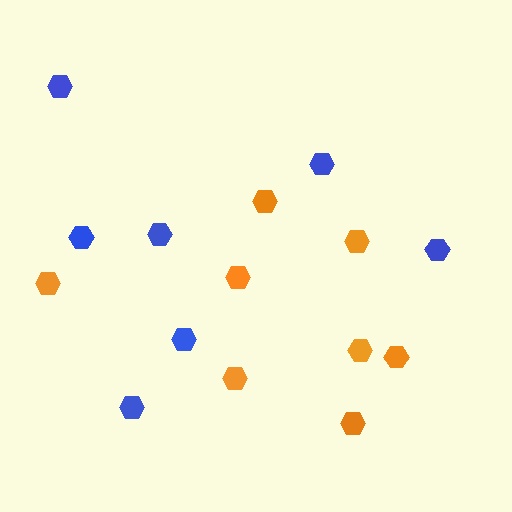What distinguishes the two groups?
There are 2 groups: one group of blue hexagons (7) and one group of orange hexagons (8).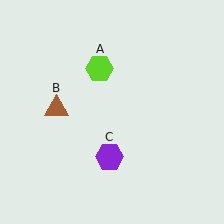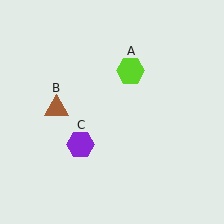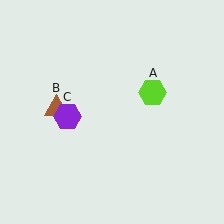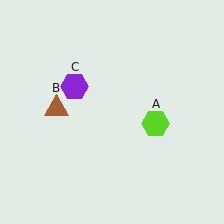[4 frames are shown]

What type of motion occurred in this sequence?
The lime hexagon (object A), purple hexagon (object C) rotated clockwise around the center of the scene.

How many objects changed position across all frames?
2 objects changed position: lime hexagon (object A), purple hexagon (object C).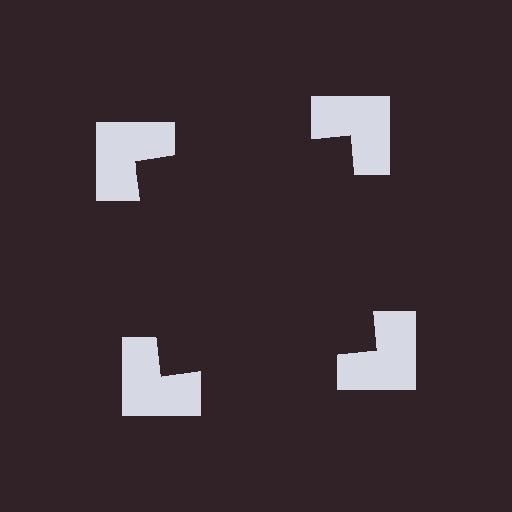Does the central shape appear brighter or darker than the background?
It typically appears slightly darker than the background, even though no actual brightness change is drawn.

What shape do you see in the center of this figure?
An illusory square — its edges are inferred from the aligned wedge cuts in the notched squares, not physically drawn.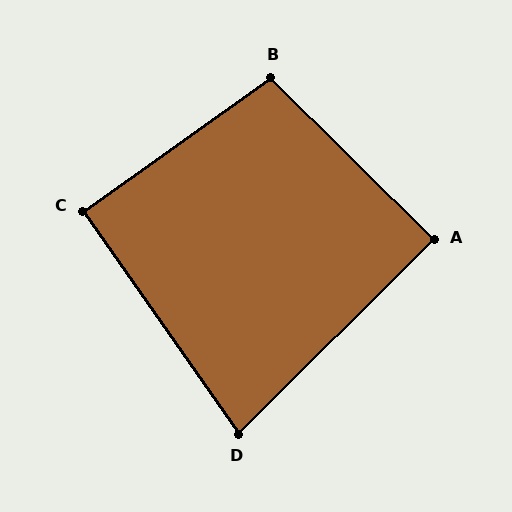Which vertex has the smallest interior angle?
D, at approximately 80 degrees.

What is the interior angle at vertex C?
Approximately 90 degrees (approximately right).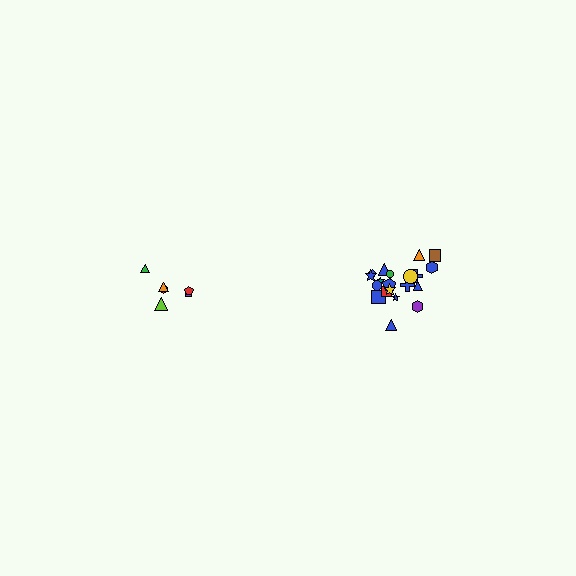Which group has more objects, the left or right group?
The right group.